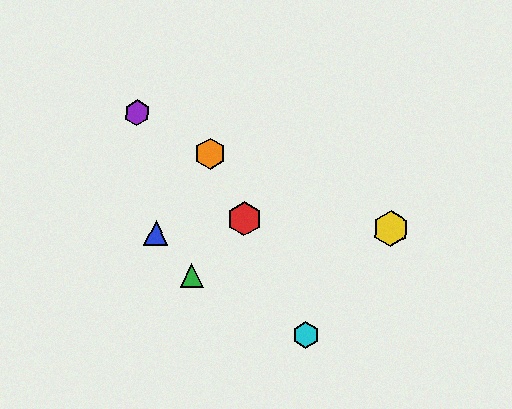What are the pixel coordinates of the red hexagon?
The red hexagon is at (244, 219).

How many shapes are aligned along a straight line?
3 shapes (the red hexagon, the orange hexagon, the cyan hexagon) are aligned along a straight line.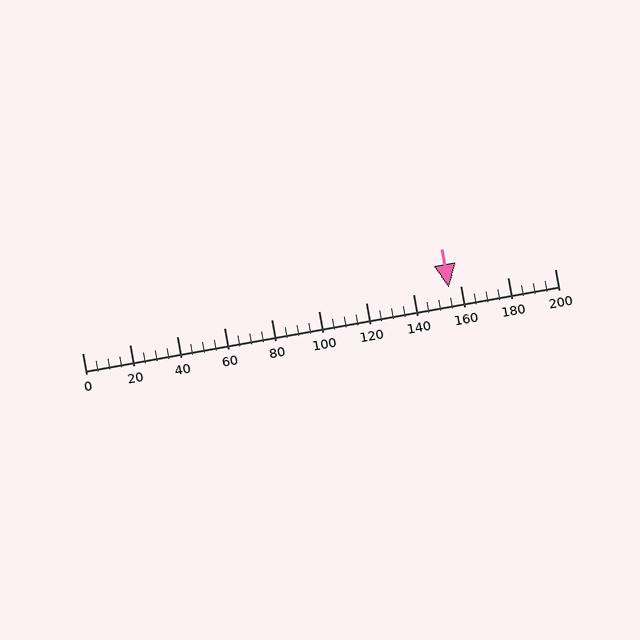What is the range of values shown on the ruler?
The ruler shows values from 0 to 200.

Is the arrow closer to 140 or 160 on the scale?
The arrow is closer to 160.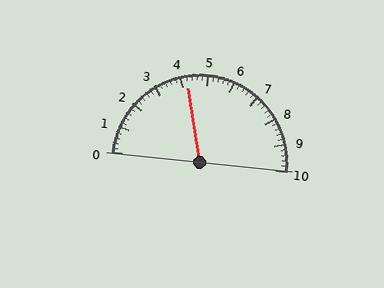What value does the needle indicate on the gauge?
The needle indicates approximately 4.2.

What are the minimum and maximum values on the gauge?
The gauge ranges from 0 to 10.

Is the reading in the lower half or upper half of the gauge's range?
The reading is in the lower half of the range (0 to 10).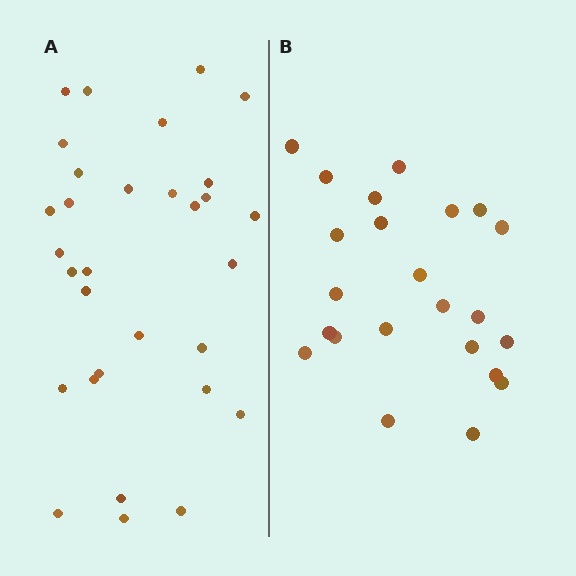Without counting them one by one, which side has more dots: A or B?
Region A (the left region) has more dots.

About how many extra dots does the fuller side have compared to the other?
Region A has roughly 8 or so more dots than region B.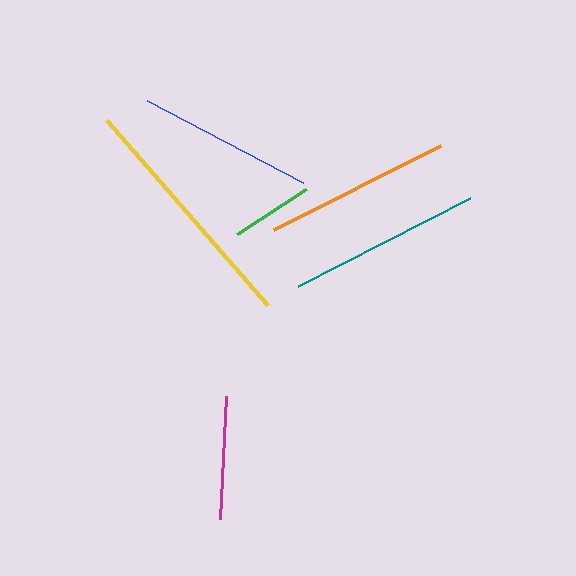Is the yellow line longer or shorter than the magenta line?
The yellow line is longer than the magenta line.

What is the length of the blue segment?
The blue segment is approximately 176 pixels long.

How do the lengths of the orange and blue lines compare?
The orange and blue lines are approximately the same length.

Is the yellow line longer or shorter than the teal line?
The yellow line is longer than the teal line.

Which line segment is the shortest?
The green line is the shortest at approximately 82 pixels.